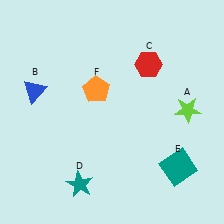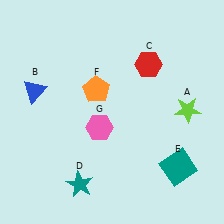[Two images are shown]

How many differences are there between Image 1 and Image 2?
There is 1 difference between the two images.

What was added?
A pink hexagon (G) was added in Image 2.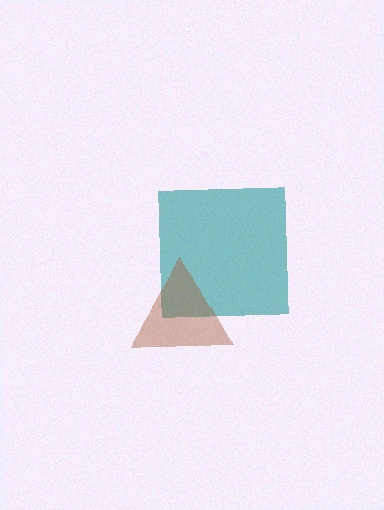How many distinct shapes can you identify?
There are 2 distinct shapes: a teal square, a brown triangle.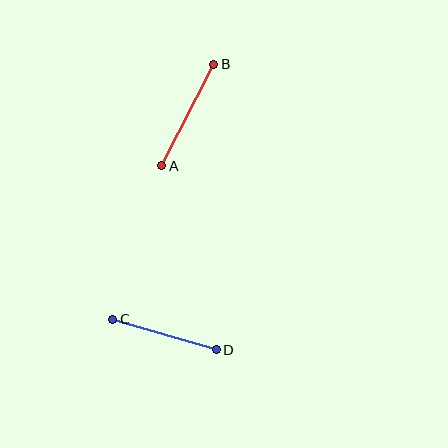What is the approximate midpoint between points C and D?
The midpoint is at approximately (164, 334) pixels.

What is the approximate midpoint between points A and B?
The midpoint is at approximately (188, 115) pixels.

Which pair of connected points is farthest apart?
Points A and B are farthest apart.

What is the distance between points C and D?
The distance is approximately 108 pixels.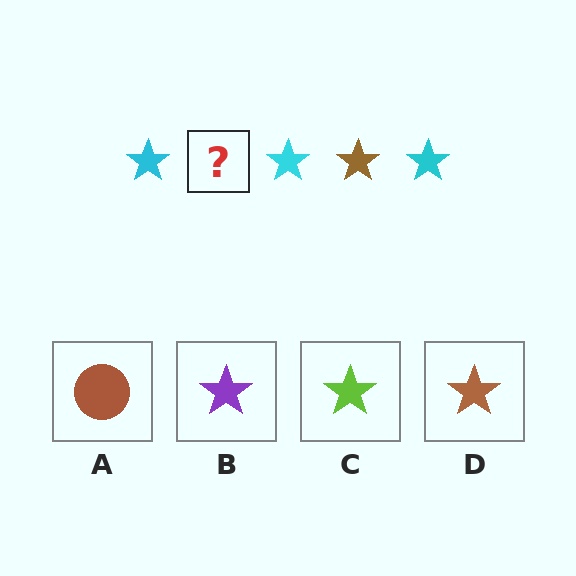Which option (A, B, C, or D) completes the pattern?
D.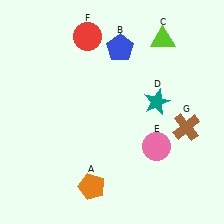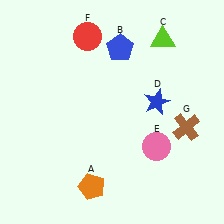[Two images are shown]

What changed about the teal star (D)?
In Image 1, D is teal. In Image 2, it changed to blue.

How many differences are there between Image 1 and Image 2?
There is 1 difference between the two images.